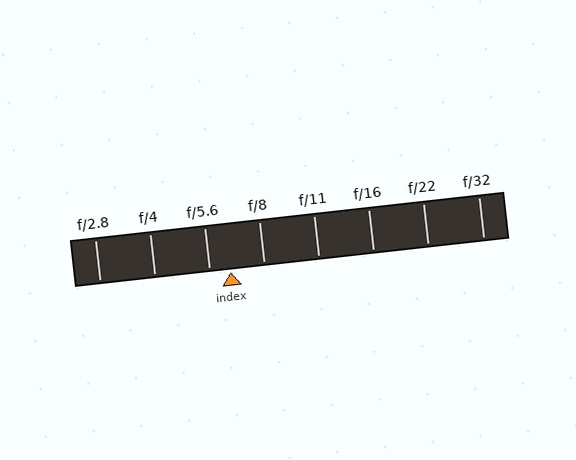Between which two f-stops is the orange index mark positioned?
The index mark is between f/5.6 and f/8.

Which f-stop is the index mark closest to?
The index mark is closest to f/5.6.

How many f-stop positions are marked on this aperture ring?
There are 8 f-stop positions marked.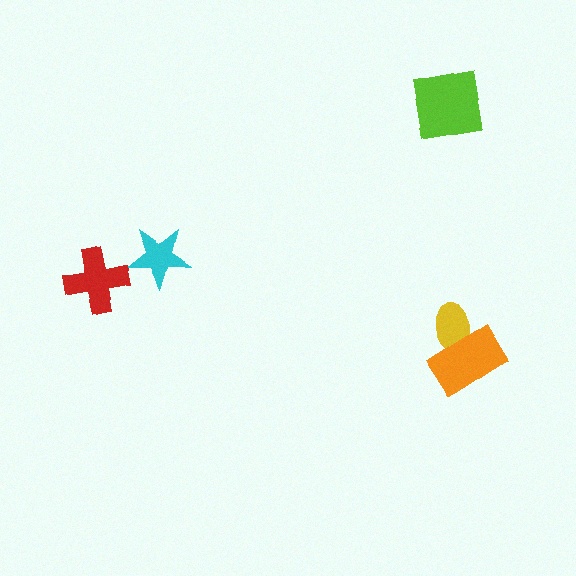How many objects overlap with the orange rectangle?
1 object overlaps with the orange rectangle.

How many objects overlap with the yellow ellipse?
1 object overlaps with the yellow ellipse.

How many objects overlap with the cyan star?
0 objects overlap with the cyan star.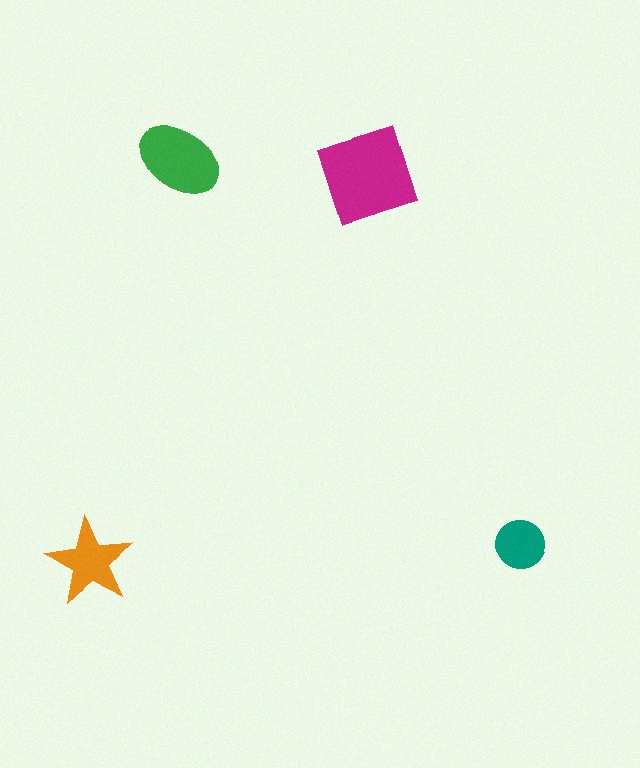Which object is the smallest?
The teal circle.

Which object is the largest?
The magenta square.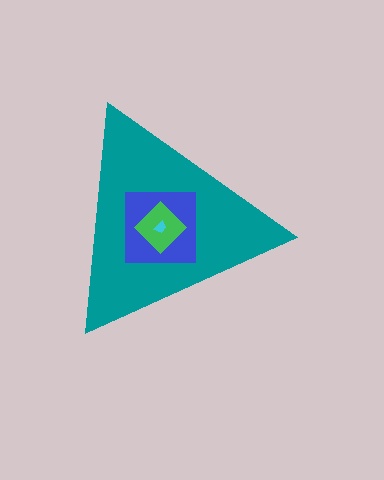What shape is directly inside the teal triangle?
The blue square.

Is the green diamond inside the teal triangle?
Yes.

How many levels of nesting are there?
4.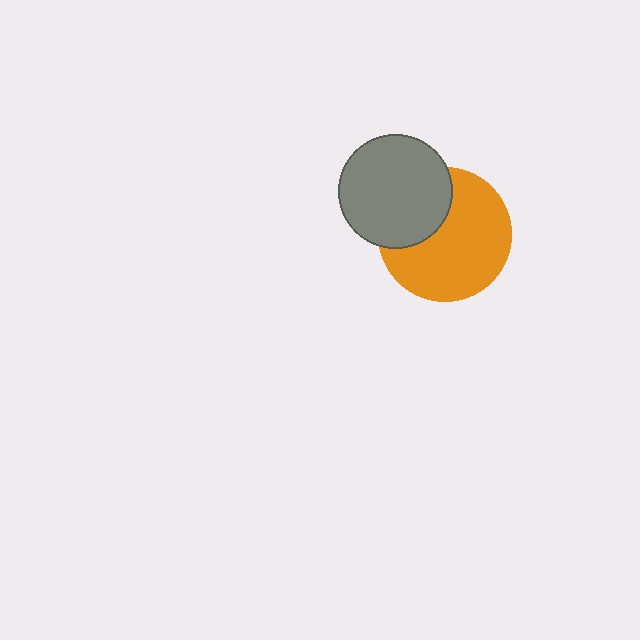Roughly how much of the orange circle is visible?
Most of it is visible (roughly 69%).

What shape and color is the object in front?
The object in front is a gray circle.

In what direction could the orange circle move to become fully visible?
The orange circle could move toward the lower-right. That would shift it out from behind the gray circle entirely.